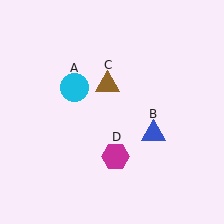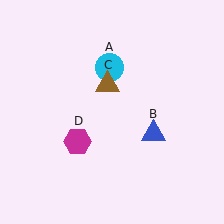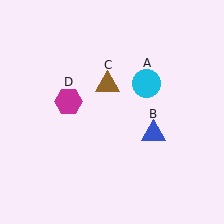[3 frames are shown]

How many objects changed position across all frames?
2 objects changed position: cyan circle (object A), magenta hexagon (object D).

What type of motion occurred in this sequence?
The cyan circle (object A), magenta hexagon (object D) rotated clockwise around the center of the scene.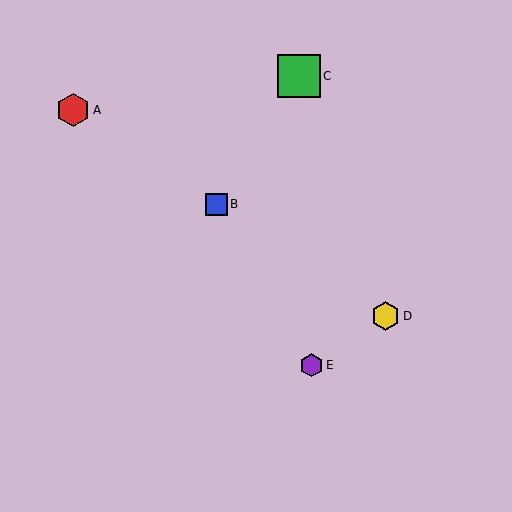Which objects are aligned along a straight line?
Objects A, B, D are aligned along a straight line.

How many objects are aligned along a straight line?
3 objects (A, B, D) are aligned along a straight line.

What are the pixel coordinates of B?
Object B is at (216, 204).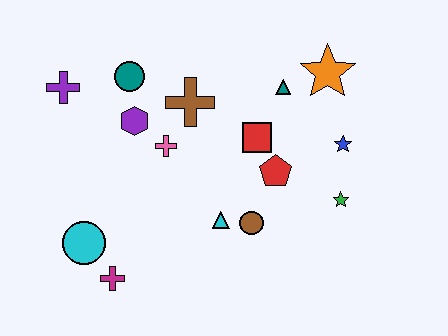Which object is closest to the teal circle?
The purple hexagon is closest to the teal circle.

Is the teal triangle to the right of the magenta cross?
Yes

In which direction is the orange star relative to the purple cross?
The orange star is to the right of the purple cross.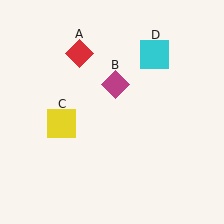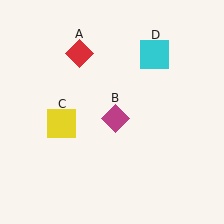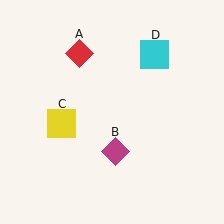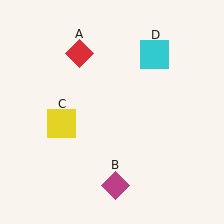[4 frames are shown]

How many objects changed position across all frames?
1 object changed position: magenta diamond (object B).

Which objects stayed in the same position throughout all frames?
Red diamond (object A) and yellow square (object C) and cyan square (object D) remained stationary.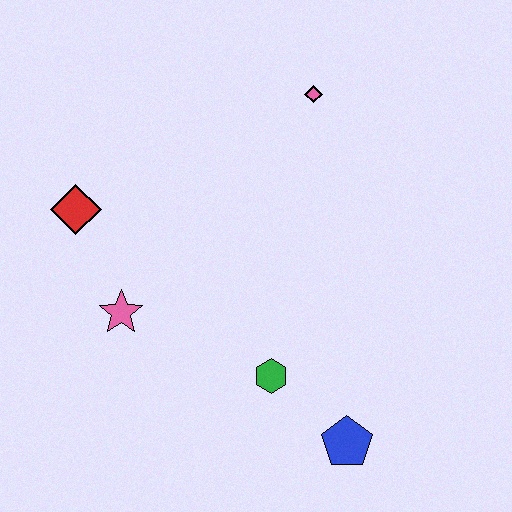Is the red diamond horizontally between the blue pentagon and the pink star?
No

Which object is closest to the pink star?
The red diamond is closest to the pink star.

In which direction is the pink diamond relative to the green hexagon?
The pink diamond is above the green hexagon.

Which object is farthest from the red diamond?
The blue pentagon is farthest from the red diamond.